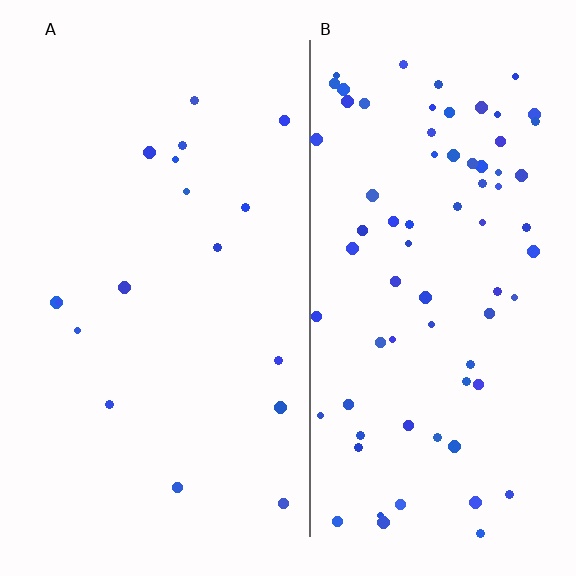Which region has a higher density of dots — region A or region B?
B (the right).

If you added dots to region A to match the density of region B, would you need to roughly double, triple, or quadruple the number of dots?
Approximately quadruple.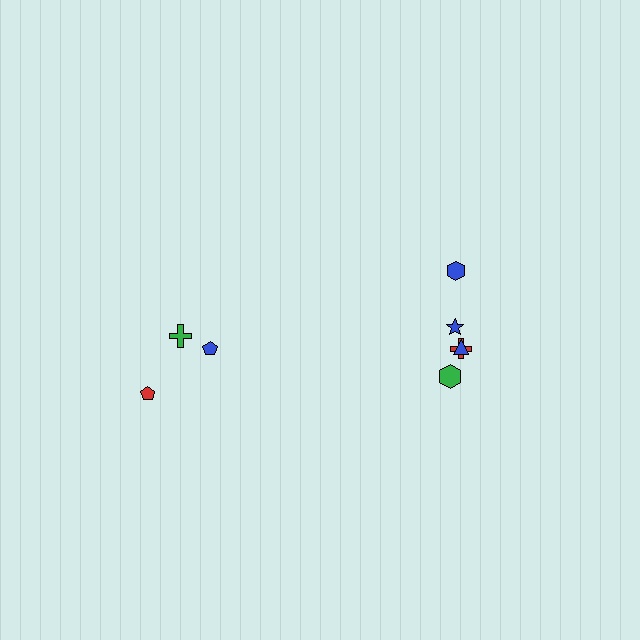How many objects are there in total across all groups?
There are 8 objects.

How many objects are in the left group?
There are 3 objects.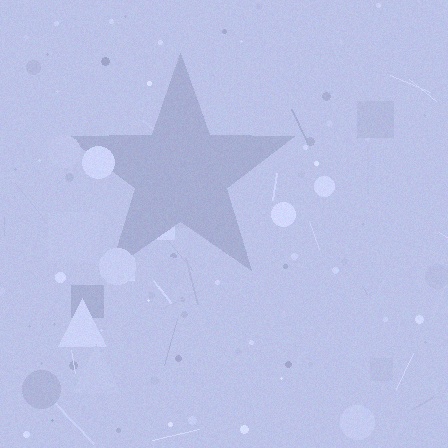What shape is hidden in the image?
A star is hidden in the image.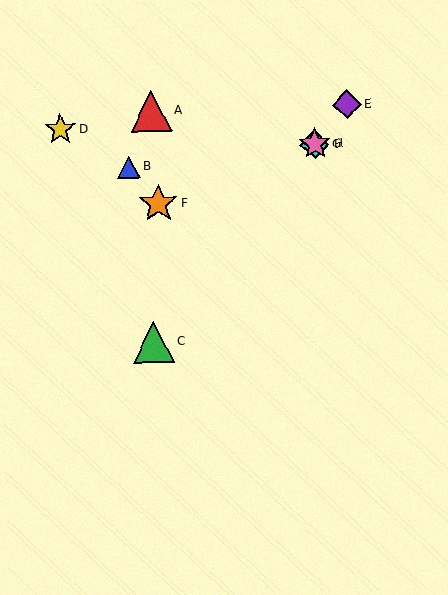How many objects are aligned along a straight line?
4 objects (C, E, G, H) are aligned along a straight line.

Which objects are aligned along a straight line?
Objects C, E, G, H are aligned along a straight line.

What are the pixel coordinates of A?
Object A is at (151, 111).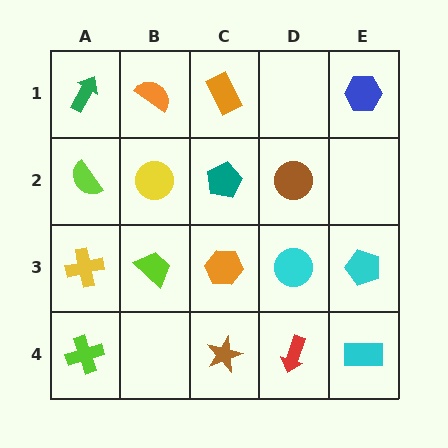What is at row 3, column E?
A cyan pentagon.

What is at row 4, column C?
A brown star.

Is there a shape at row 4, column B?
No, that cell is empty.